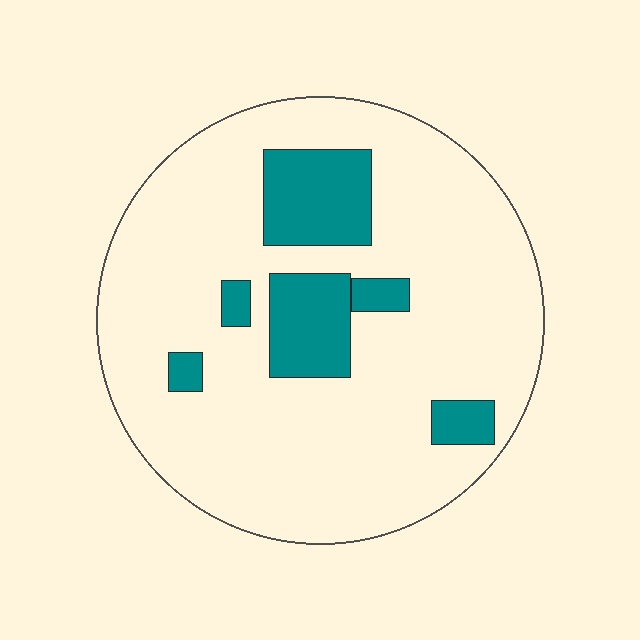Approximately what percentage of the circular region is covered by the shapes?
Approximately 15%.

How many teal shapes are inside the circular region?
6.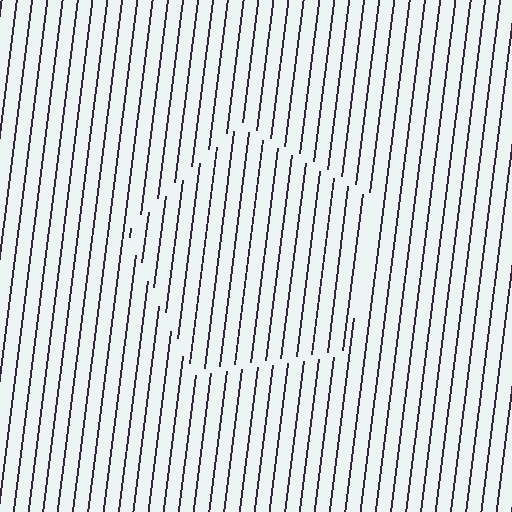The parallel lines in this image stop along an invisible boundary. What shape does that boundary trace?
An illusory pentagon. The interior of the shape contains the same grating, shifted by half a period — the contour is defined by the phase discontinuity where line-ends from the inner and outer gratings abut.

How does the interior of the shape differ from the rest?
The interior of the shape contains the same grating, shifted by half a period — the contour is defined by the phase discontinuity where line-ends from the inner and outer gratings abut.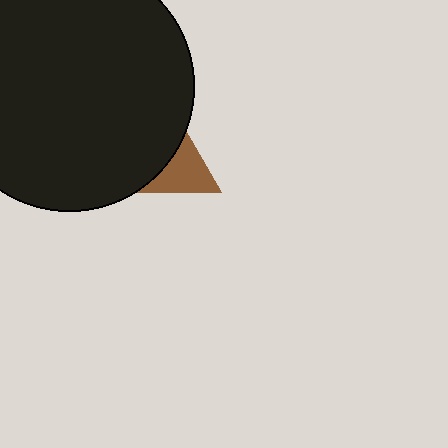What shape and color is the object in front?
The object in front is a black circle.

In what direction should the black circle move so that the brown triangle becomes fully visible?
The black circle should move left. That is the shortest direction to clear the overlap and leave the brown triangle fully visible.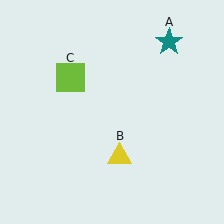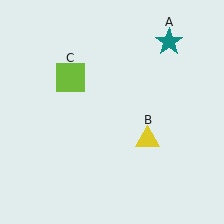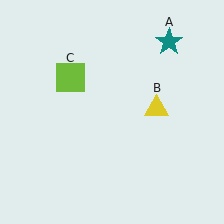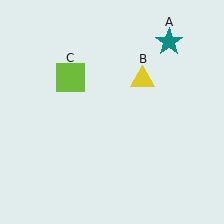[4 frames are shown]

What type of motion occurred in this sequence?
The yellow triangle (object B) rotated counterclockwise around the center of the scene.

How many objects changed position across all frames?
1 object changed position: yellow triangle (object B).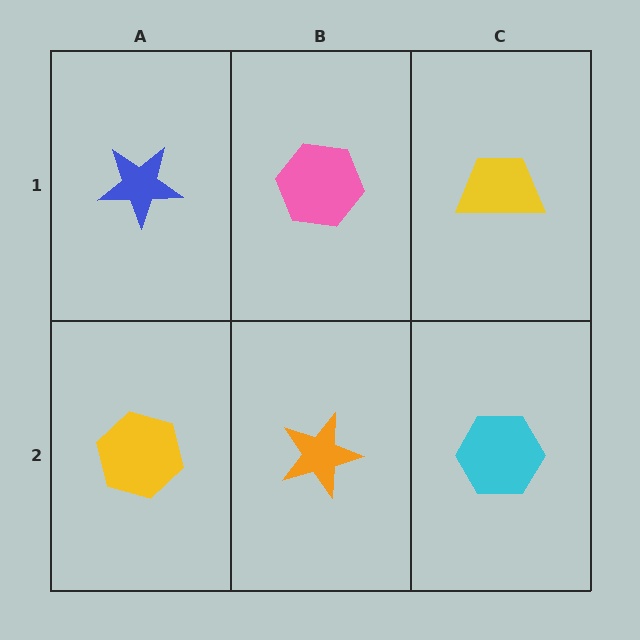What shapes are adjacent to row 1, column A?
A yellow hexagon (row 2, column A), a pink hexagon (row 1, column B).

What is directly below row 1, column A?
A yellow hexagon.